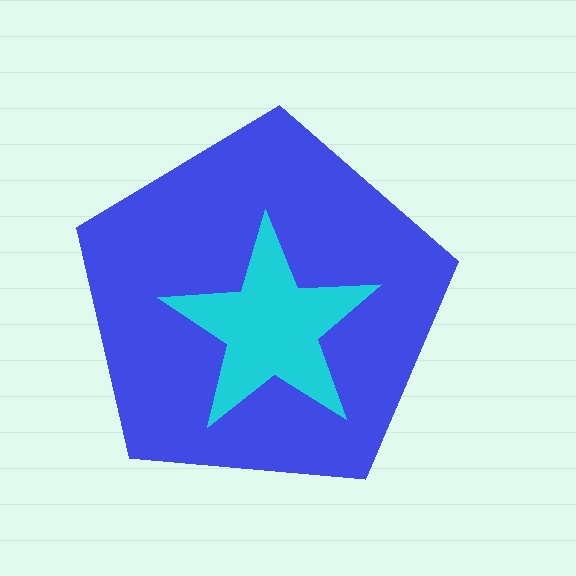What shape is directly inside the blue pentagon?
The cyan star.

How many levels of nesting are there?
2.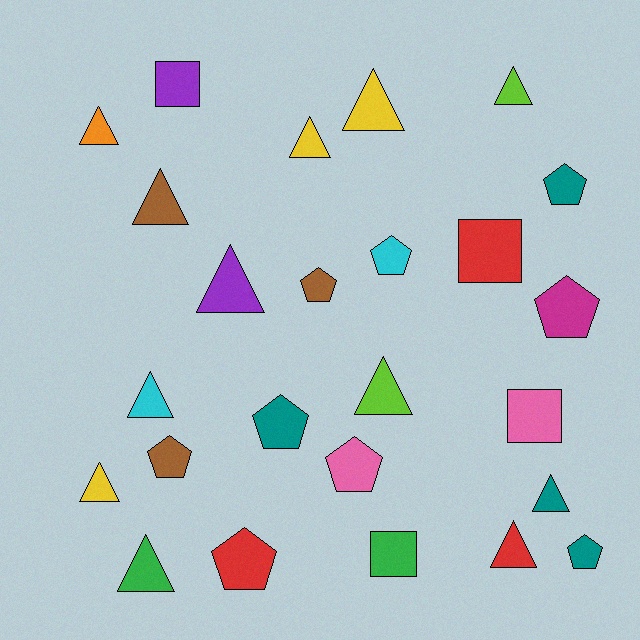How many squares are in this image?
There are 4 squares.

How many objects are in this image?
There are 25 objects.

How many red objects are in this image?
There are 3 red objects.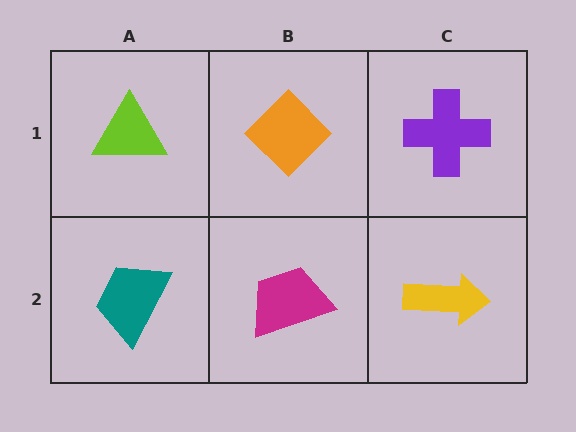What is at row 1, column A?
A lime triangle.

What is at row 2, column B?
A magenta trapezoid.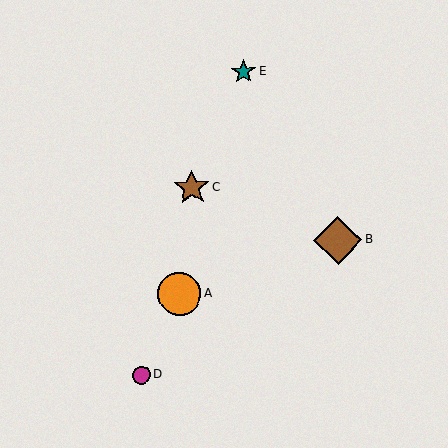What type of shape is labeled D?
Shape D is a magenta circle.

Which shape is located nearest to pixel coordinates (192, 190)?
The brown star (labeled C) at (192, 187) is nearest to that location.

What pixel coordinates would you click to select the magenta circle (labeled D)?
Click at (141, 375) to select the magenta circle D.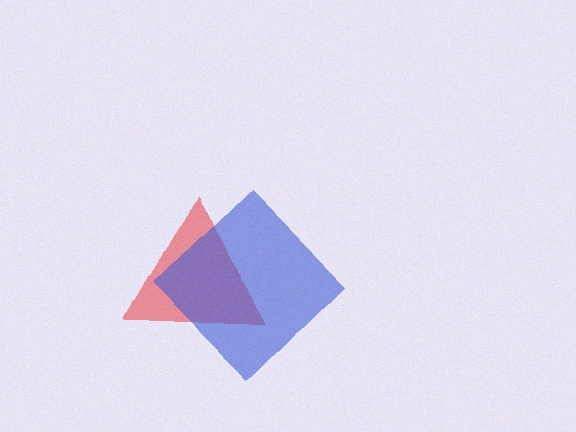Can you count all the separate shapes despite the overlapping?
Yes, there are 2 separate shapes.